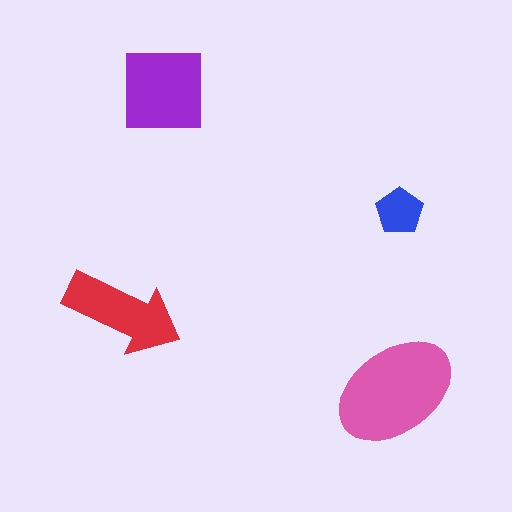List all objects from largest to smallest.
The pink ellipse, the purple square, the red arrow, the blue pentagon.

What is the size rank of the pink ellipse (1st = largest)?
1st.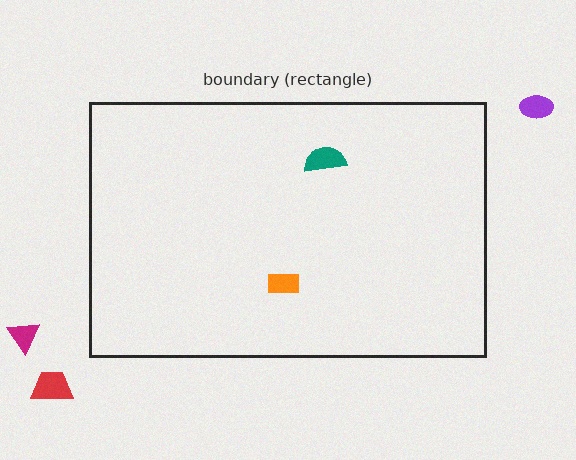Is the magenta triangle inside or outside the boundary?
Outside.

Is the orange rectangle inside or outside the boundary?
Inside.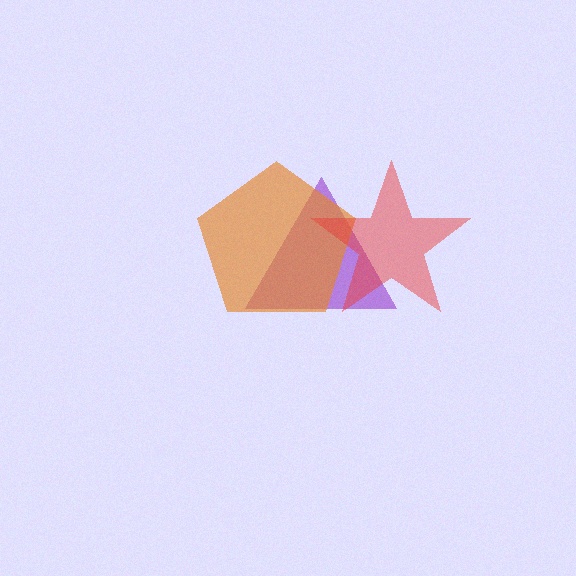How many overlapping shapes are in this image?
There are 3 overlapping shapes in the image.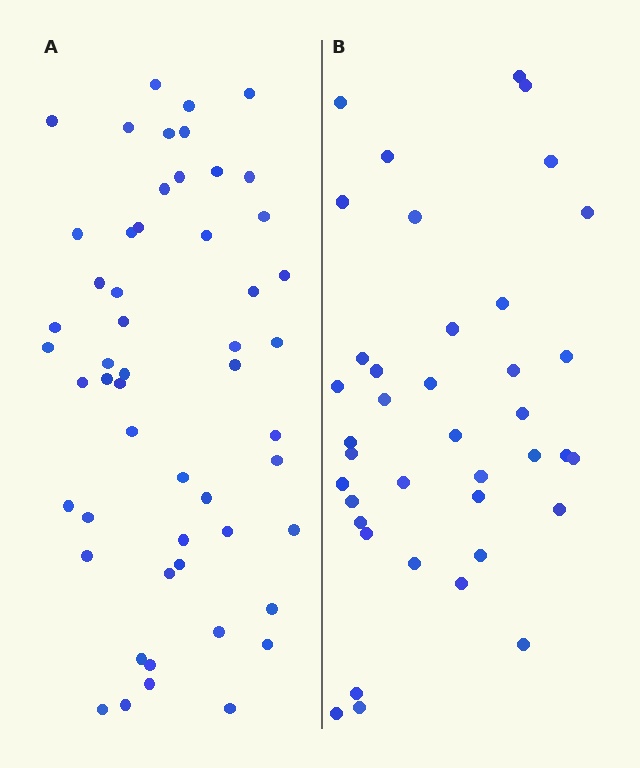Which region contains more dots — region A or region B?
Region A (the left region) has more dots.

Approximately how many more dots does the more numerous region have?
Region A has approximately 15 more dots than region B.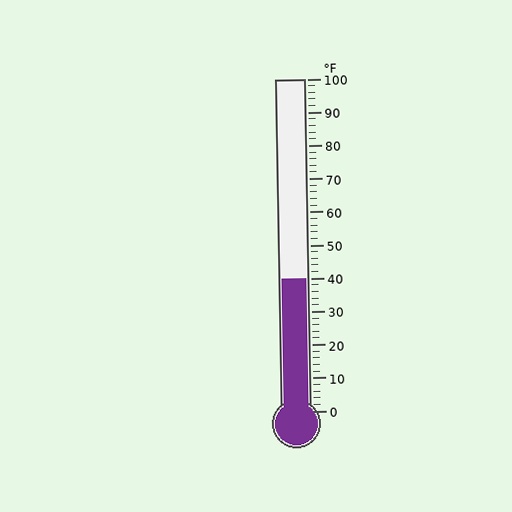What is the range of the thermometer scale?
The thermometer scale ranges from 0°F to 100°F.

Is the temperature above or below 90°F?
The temperature is below 90°F.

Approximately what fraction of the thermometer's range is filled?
The thermometer is filled to approximately 40% of its range.